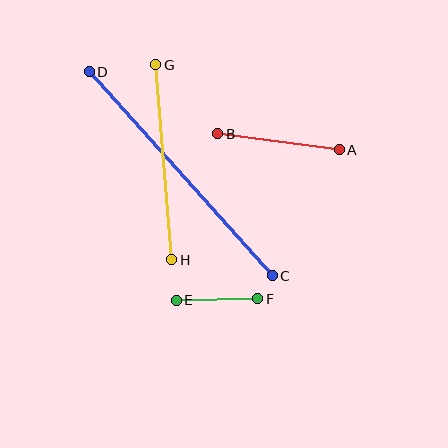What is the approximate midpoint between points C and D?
The midpoint is at approximately (181, 174) pixels.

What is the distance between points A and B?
The distance is approximately 123 pixels.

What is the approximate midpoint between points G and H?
The midpoint is at approximately (164, 162) pixels.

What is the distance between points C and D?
The distance is approximately 274 pixels.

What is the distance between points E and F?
The distance is approximately 81 pixels.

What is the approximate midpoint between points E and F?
The midpoint is at approximately (217, 300) pixels.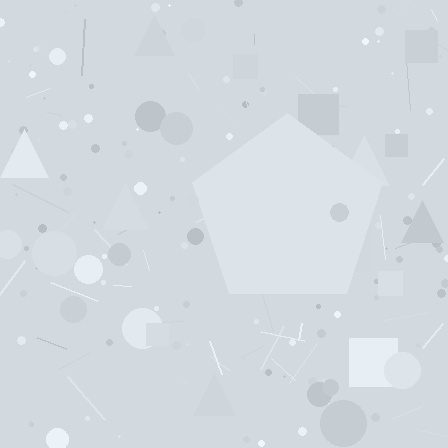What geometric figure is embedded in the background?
A pentagon is embedded in the background.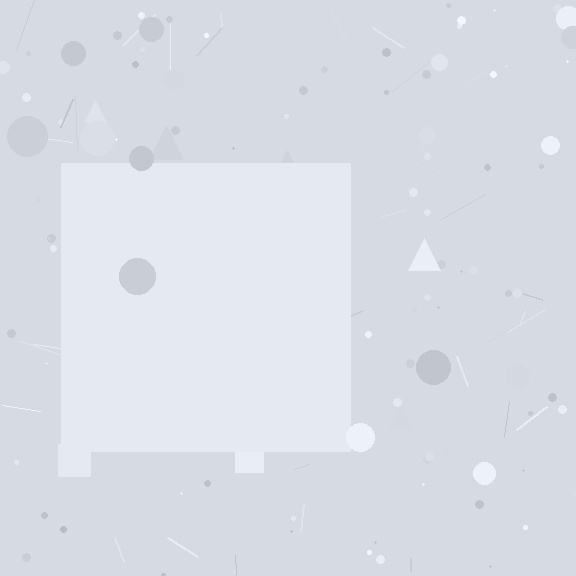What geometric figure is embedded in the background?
A square is embedded in the background.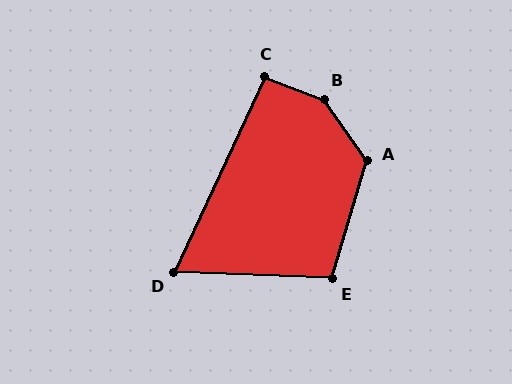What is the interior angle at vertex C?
Approximately 95 degrees (approximately right).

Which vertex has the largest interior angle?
B, at approximately 145 degrees.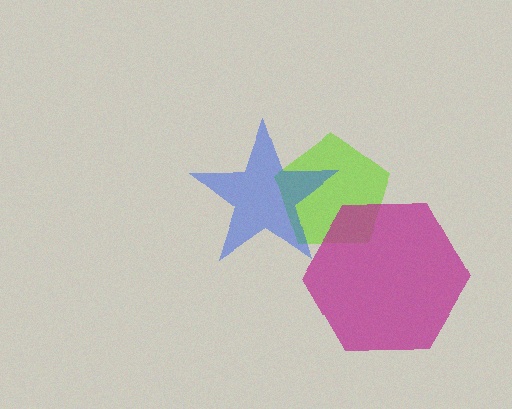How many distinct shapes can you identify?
There are 3 distinct shapes: a lime pentagon, a magenta hexagon, a blue star.